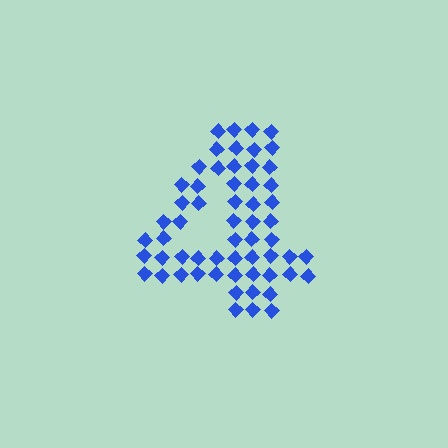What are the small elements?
The small elements are diamonds.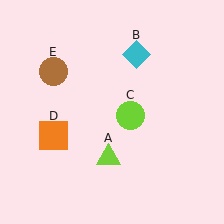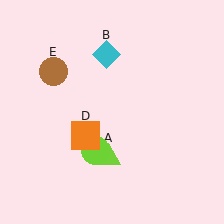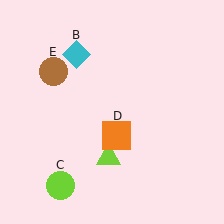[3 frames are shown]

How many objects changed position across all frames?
3 objects changed position: cyan diamond (object B), lime circle (object C), orange square (object D).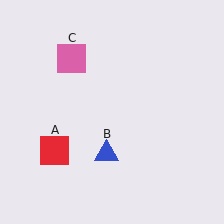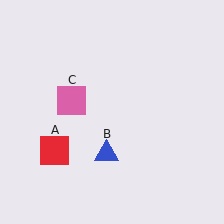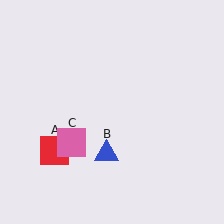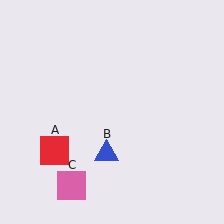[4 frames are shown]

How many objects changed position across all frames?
1 object changed position: pink square (object C).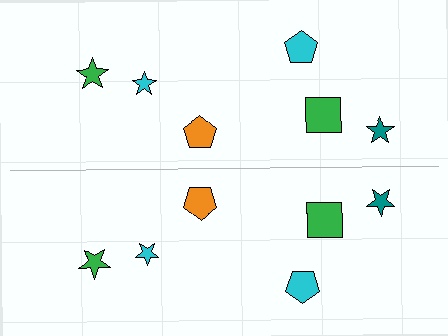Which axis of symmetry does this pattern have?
The pattern has a horizontal axis of symmetry running through the center of the image.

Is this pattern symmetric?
Yes, this pattern has bilateral (reflection) symmetry.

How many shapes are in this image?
There are 12 shapes in this image.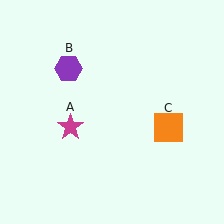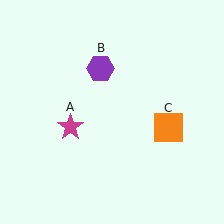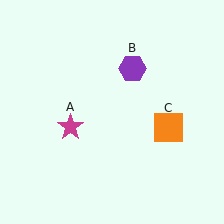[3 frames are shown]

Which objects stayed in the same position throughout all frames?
Magenta star (object A) and orange square (object C) remained stationary.